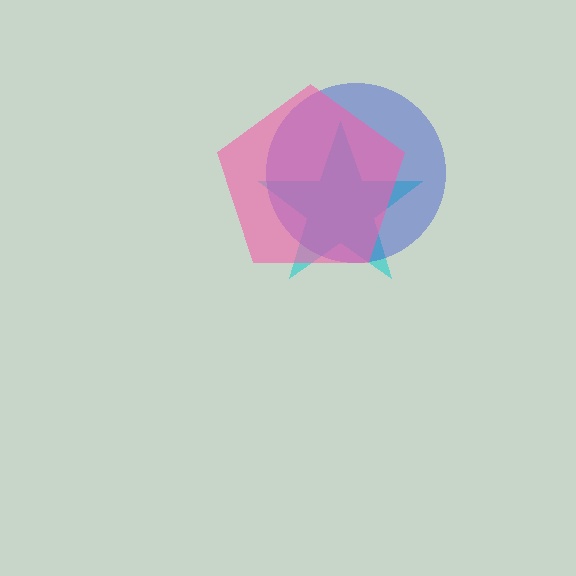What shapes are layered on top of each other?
The layered shapes are: a cyan star, a blue circle, a pink pentagon.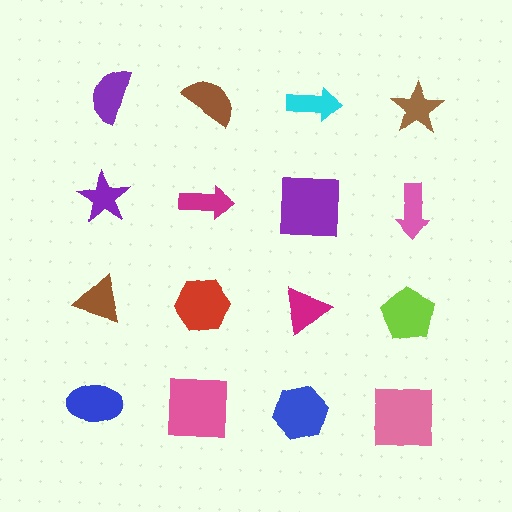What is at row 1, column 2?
A brown semicircle.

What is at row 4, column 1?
A blue ellipse.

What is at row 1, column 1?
A purple semicircle.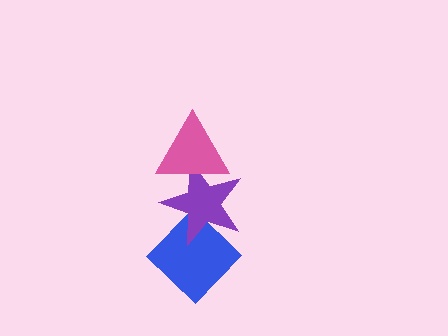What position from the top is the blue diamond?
The blue diamond is 3rd from the top.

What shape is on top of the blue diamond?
The purple star is on top of the blue diamond.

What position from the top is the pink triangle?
The pink triangle is 1st from the top.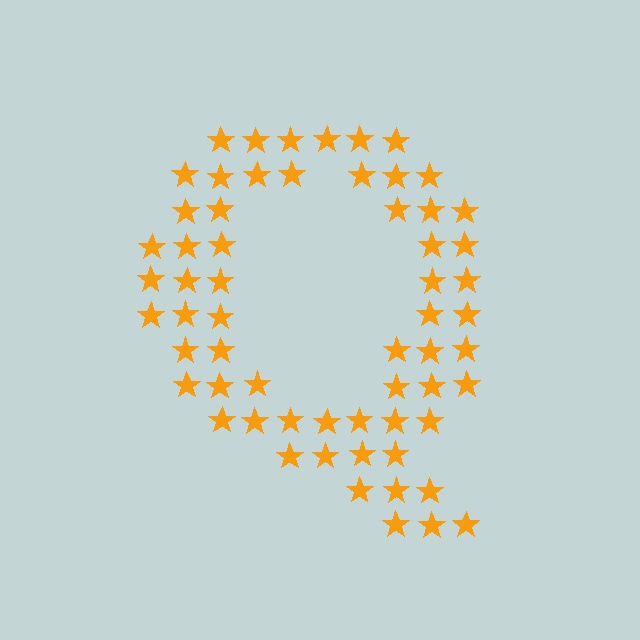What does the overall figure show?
The overall figure shows the letter Q.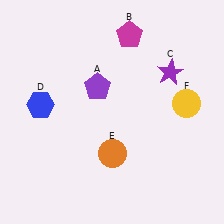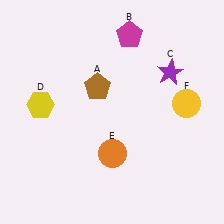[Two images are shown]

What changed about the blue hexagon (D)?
In Image 1, D is blue. In Image 2, it changed to yellow.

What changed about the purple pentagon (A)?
In Image 1, A is purple. In Image 2, it changed to brown.